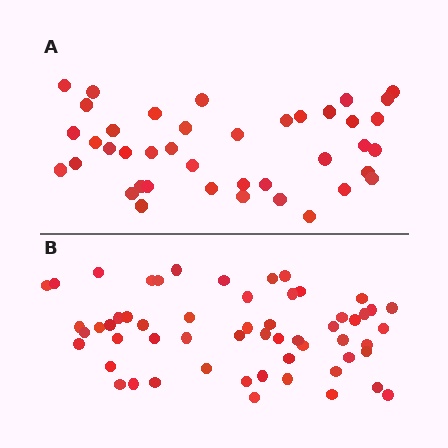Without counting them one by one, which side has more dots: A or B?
Region B (the bottom region) has more dots.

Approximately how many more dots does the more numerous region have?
Region B has approximately 15 more dots than region A.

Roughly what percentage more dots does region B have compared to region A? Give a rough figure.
About 40% more.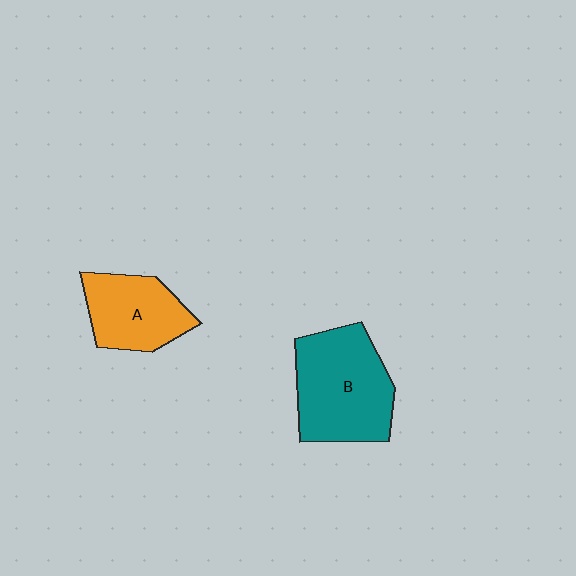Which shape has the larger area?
Shape B (teal).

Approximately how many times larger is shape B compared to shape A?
Approximately 1.5 times.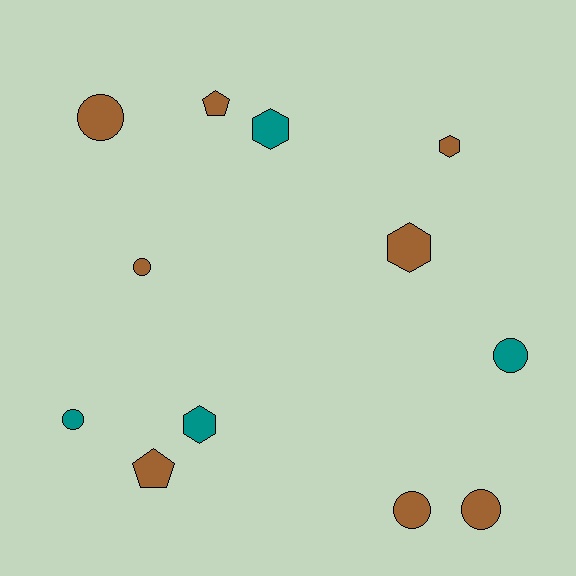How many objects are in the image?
There are 12 objects.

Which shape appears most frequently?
Circle, with 6 objects.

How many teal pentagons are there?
There are no teal pentagons.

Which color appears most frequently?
Brown, with 8 objects.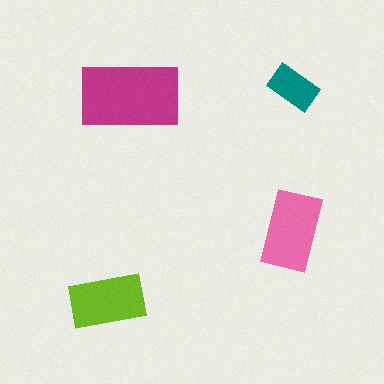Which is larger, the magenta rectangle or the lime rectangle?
The magenta one.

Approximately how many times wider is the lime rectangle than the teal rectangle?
About 1.5 times wider.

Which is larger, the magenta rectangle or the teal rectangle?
The magenta one.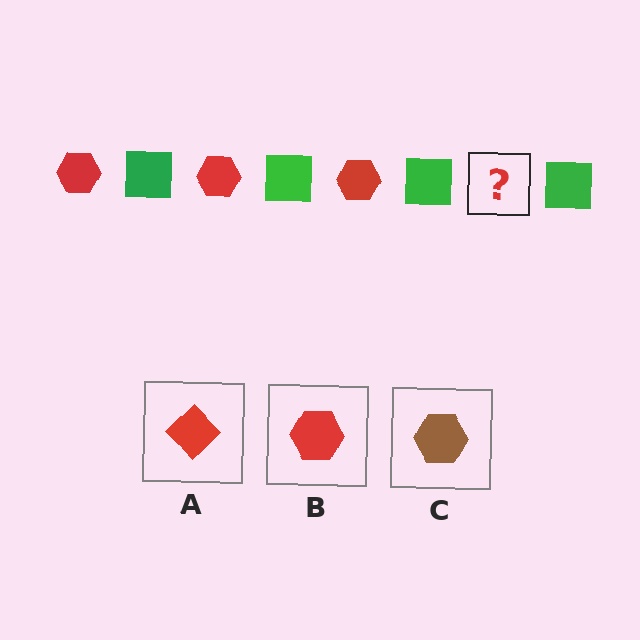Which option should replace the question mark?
Option B.